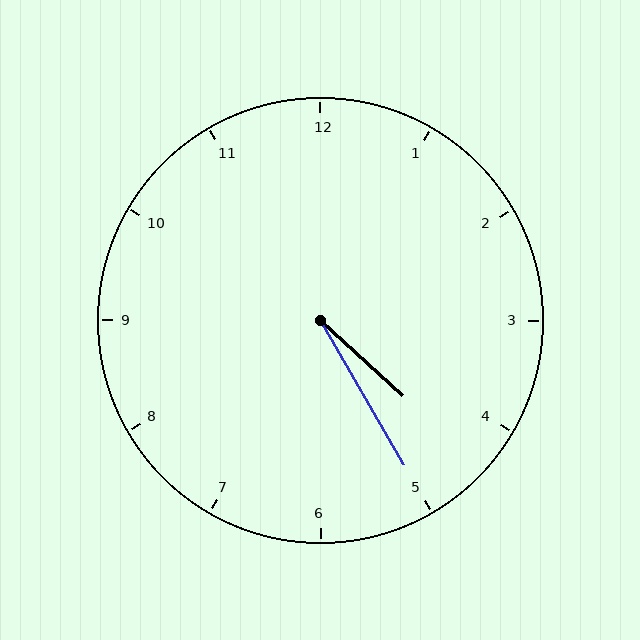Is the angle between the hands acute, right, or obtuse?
It is acute.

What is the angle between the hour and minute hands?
Approximately 18 degrees.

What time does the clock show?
4:25.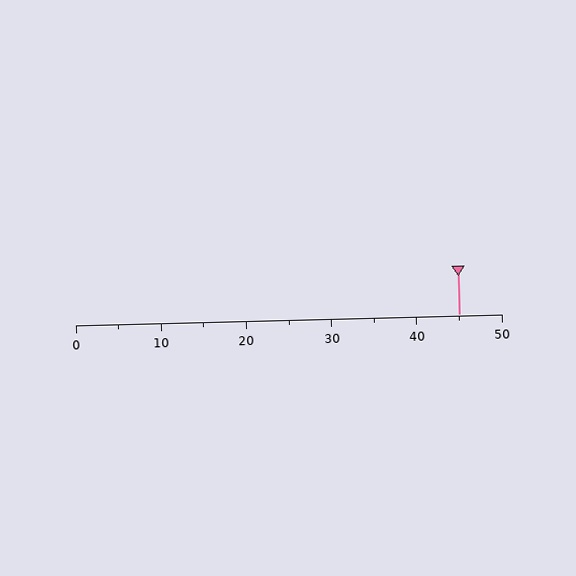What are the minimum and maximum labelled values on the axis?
The axis runs from 0 to 50.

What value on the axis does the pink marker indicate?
The marker indicates approximately 45.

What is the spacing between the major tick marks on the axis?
The major ticks are spaced 10 apart.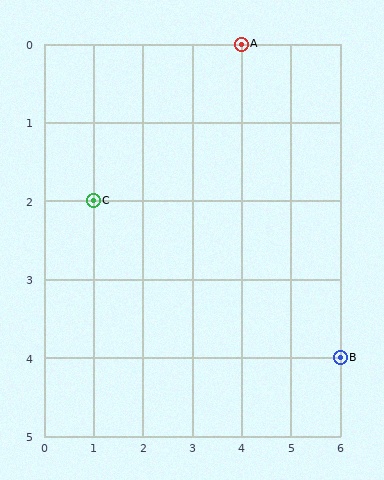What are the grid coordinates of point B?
Point B is at grid coordinates (6, 4).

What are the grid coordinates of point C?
Point C is at grid coordinates (1, 2).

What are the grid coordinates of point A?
Point A is at grid coordinates (4, 0).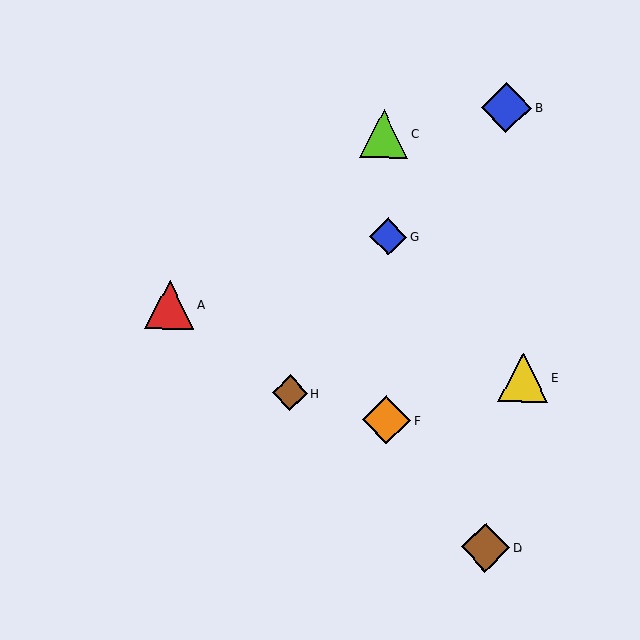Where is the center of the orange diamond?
The center of the orange diamond is at (386, 420).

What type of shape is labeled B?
Shape B is a blue diamond.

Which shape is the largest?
The blue diamond (labeled B) is the largest.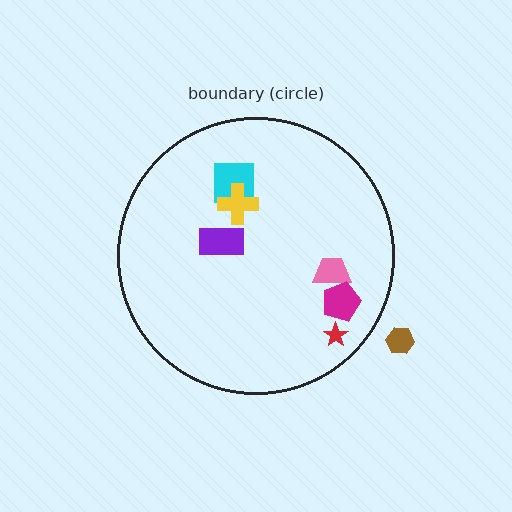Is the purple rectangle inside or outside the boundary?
Inside.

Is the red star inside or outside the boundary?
Inside.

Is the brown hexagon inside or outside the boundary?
Outside.